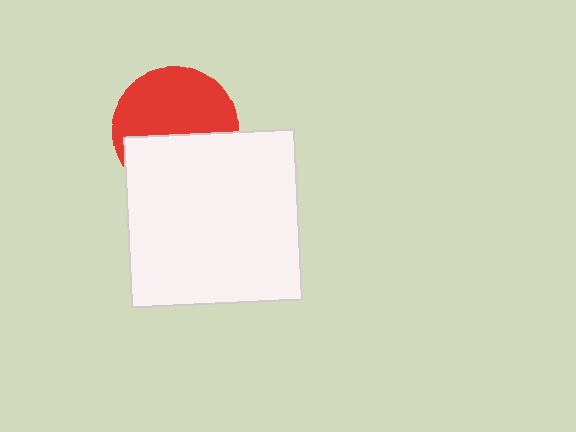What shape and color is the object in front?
The object in front is a white square.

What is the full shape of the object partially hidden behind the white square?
The partially hidden object is a red circle.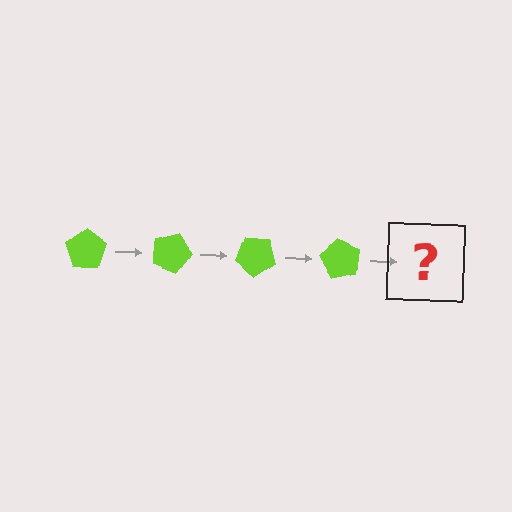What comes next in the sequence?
The next element should be a lime pentagon rotated 80 degrees.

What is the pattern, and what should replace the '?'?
The pattern is that the pentagon rotates 20 degrees each step. The '?' should be a lime pentagon rotated 80 degrees.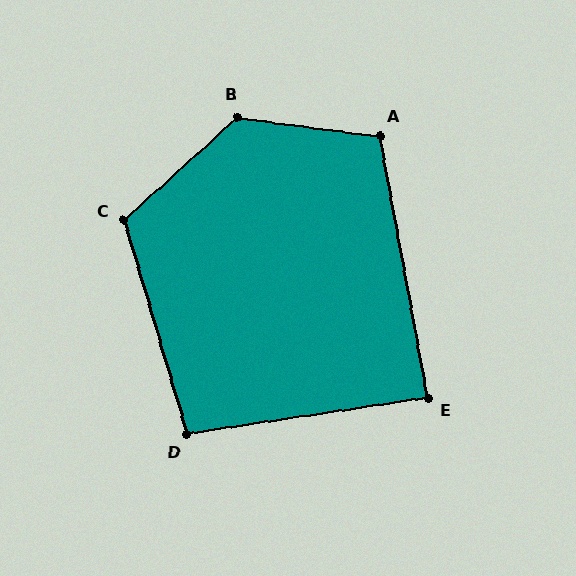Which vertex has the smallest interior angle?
E, at approximately 88 degrees.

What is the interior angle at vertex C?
Approximately 116 degrees (obtuse).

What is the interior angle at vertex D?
Approximately 98 degrees (obtuse).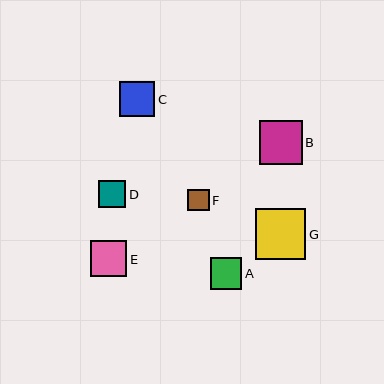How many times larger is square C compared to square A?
Square C is approximately 1.1 times the size of square A.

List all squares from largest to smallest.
From largest to smallest: G, B, E, C, A, D, F.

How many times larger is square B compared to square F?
Square B is approximately 2.0 times the size of square F.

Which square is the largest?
Square G is the largest with a size of approximately 50 pixels.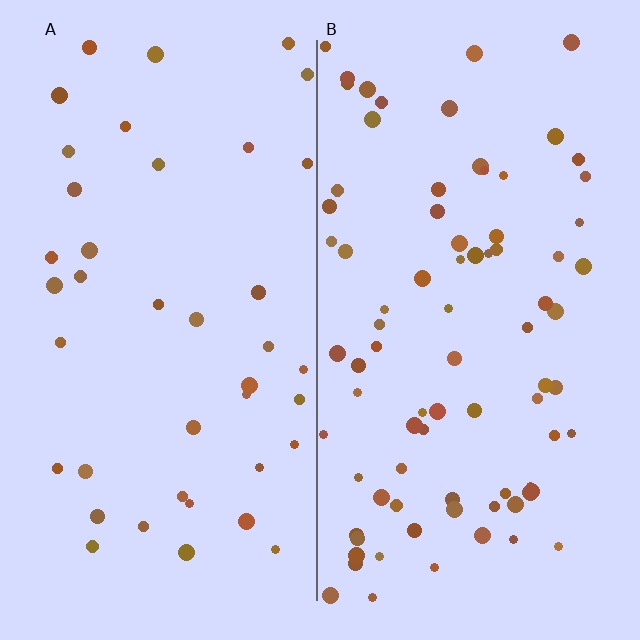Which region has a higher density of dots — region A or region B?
B (the right).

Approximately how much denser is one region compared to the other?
Approximately 2.0× — region B over region A.